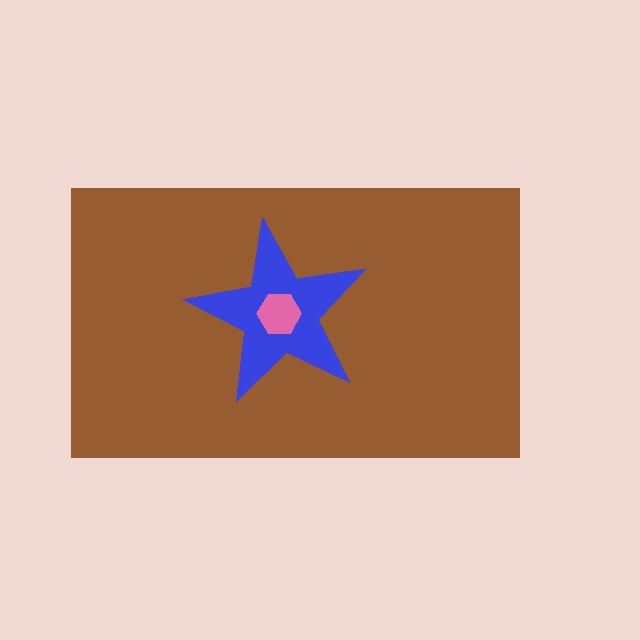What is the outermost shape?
The brown rectangle.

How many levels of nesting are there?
3.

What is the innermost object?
The pink hexagon.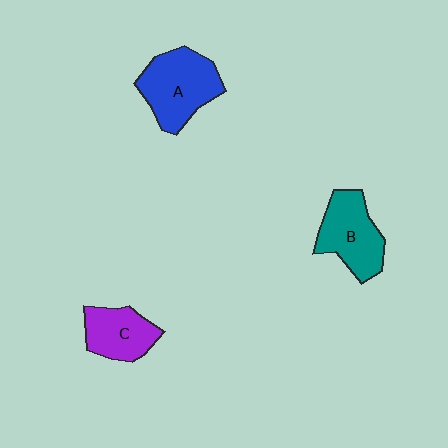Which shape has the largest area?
Shape A (blue).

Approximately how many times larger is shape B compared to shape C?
Approximately 1.3 times.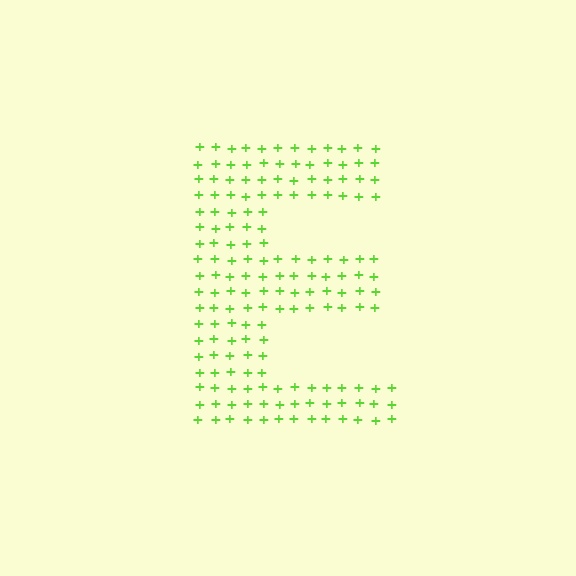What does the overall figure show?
The overall figure shows the letter E.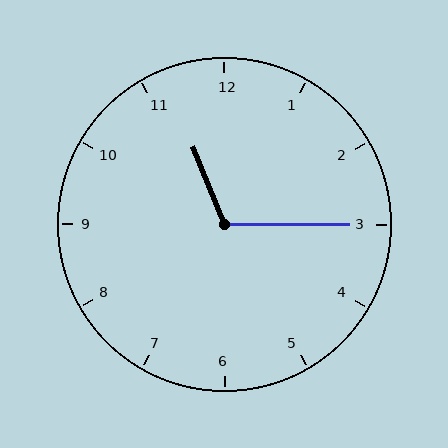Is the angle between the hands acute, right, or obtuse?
It is obtuse.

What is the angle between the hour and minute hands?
Approximately 112 degrees.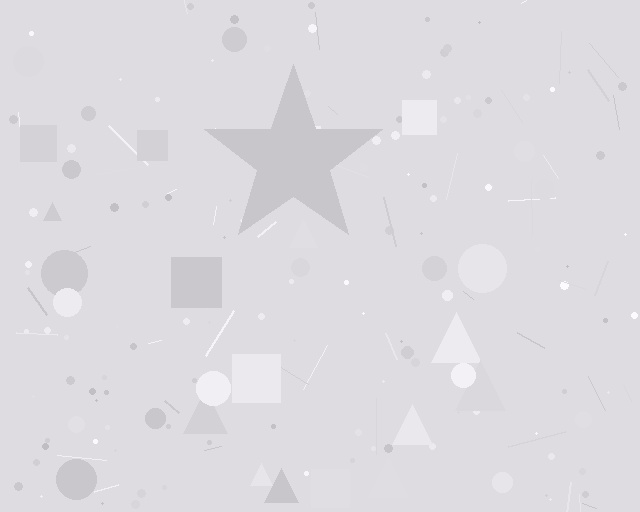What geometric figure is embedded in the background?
A star is embedded in the background.